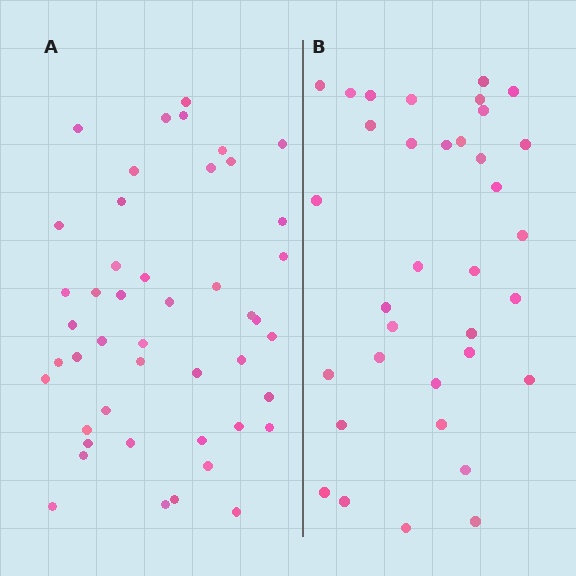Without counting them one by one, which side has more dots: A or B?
Region A (the left region) has more dots.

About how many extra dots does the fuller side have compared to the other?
Region A has roughly 12 or so more dots than region B.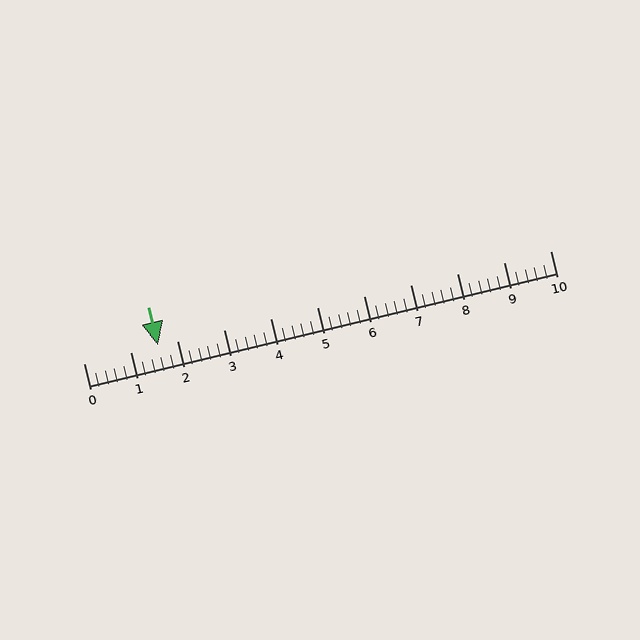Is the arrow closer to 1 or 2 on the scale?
The arrow is closer to 2.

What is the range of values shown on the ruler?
The ruler shows values from 0 to 10.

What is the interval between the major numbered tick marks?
The major tick marks are spaced 1 units apart.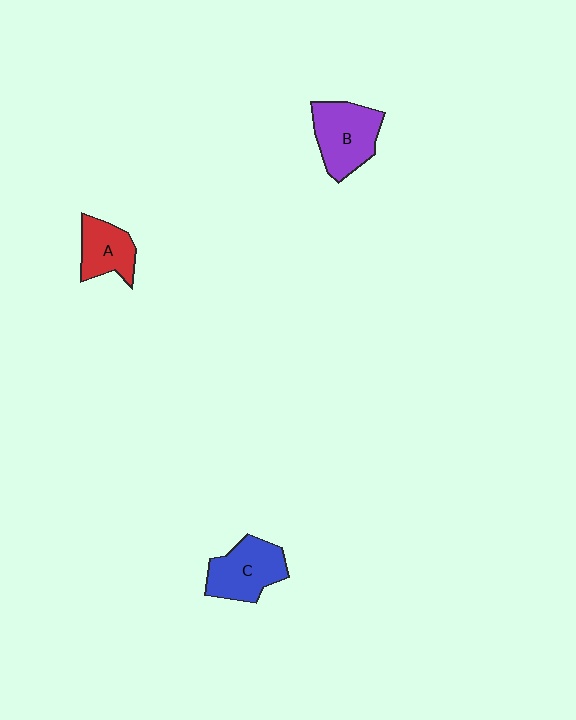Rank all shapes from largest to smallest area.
From largest to smallest: B (purple), C (blue), A (red).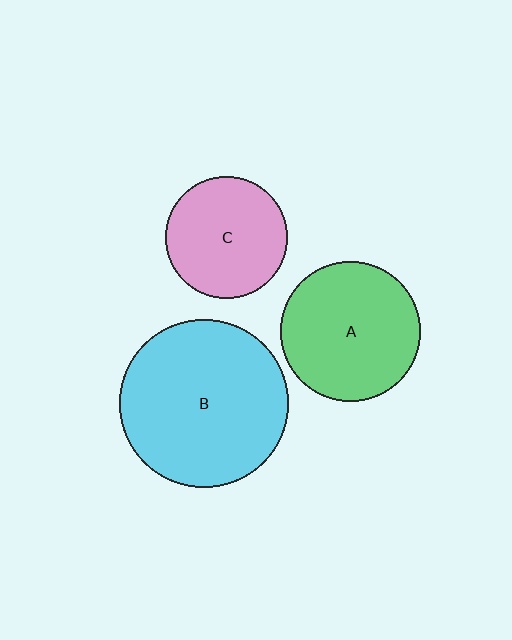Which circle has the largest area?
Circle B (cyan).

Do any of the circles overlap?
No, none of the circles overlap.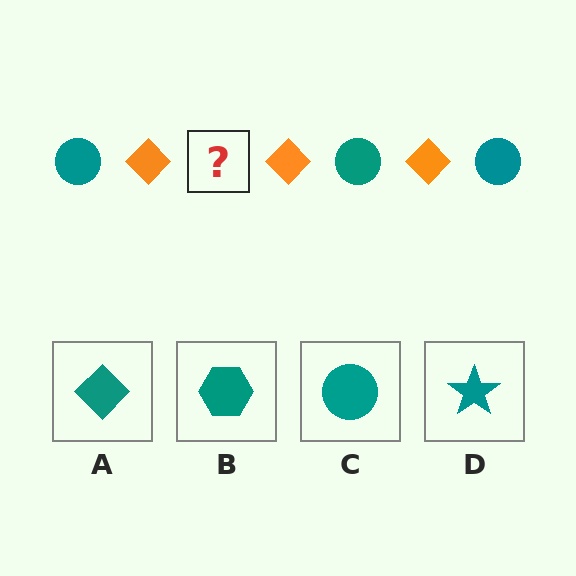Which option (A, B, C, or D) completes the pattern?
C.